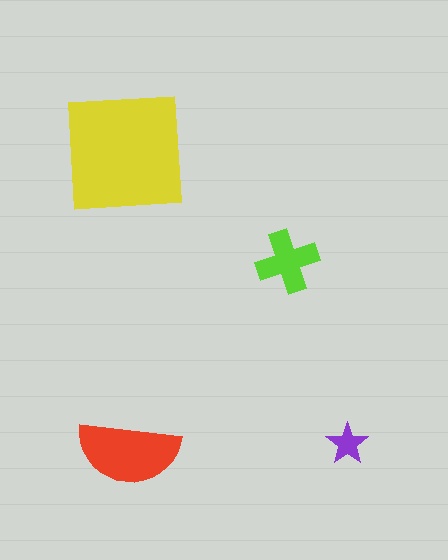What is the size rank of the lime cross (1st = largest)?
3rd.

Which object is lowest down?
The red semicircle is bottommost.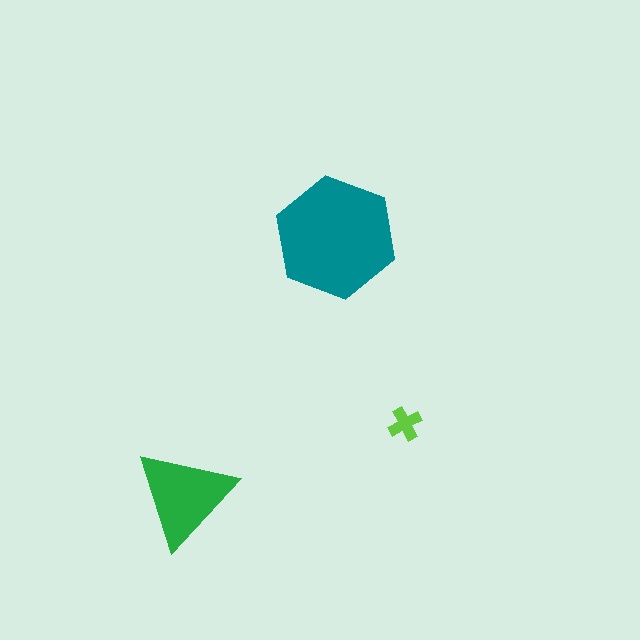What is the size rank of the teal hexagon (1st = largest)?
1st.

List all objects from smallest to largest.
The lime cross, the green triangle, the teal hexagon.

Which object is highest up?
The teal hexagon is topmost.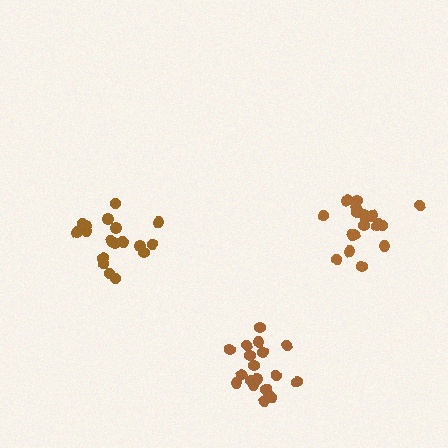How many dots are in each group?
Group 1: 19 dots, Group 2: 18 dots, Group 3: 19 dots (56 total).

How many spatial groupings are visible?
There are 3 spatial groupings.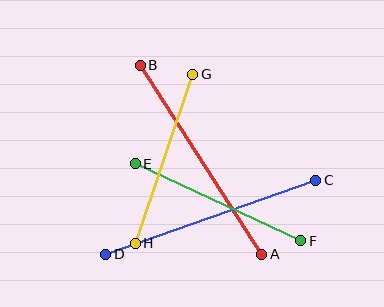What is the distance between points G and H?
The distance is approximately 178 pixels.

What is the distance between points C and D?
The distance is approximately 223 pixels.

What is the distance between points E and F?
The distance is approximately 182 pixels.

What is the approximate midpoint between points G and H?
The midpoint is at approximately (164, 159) pixels.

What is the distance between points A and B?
The distance is approximately 225 pixels.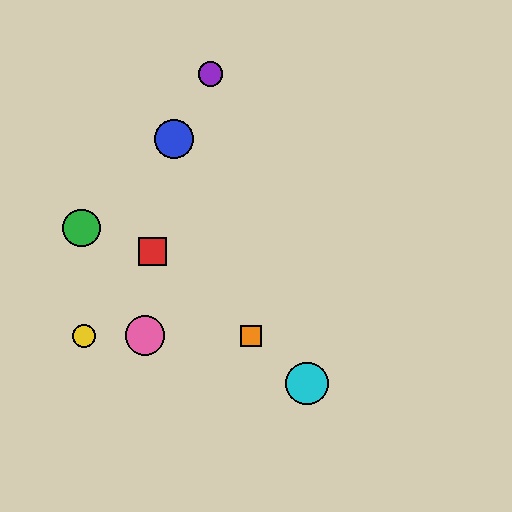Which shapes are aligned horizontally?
The yellow circle, the orange square, the pink circle are aligned horizontally.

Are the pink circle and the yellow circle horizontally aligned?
Yes, both are at y≈336.